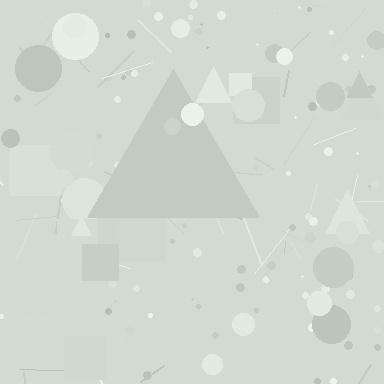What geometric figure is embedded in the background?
A triangle is embedded in the background.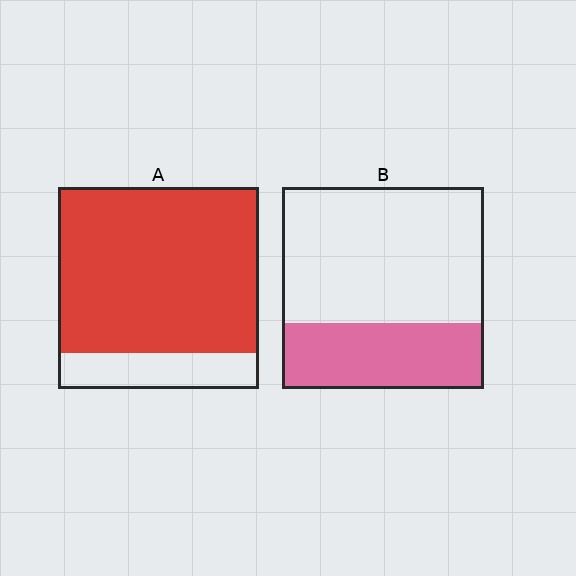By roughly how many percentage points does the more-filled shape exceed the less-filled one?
By roughly 50 percentage points (A over B).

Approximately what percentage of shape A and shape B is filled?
A is approximately 80% and B is approximately 35%.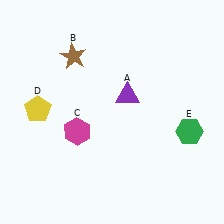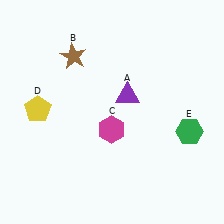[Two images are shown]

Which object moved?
The magenta hexagon (C) moved right.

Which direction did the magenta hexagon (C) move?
The magenta hexagon (C) moved right.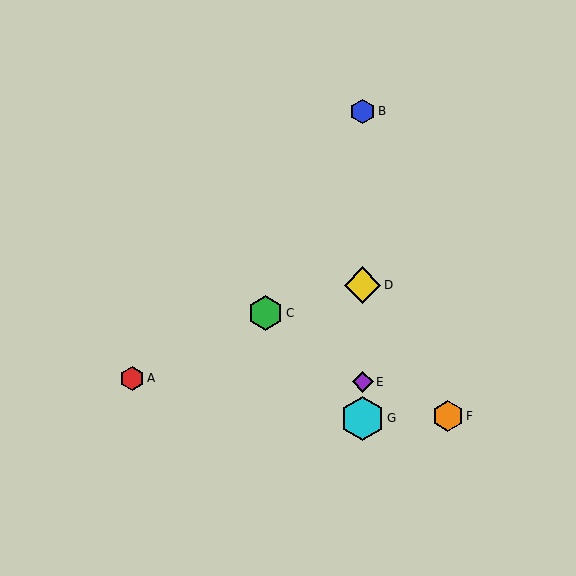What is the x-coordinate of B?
Object B is at x≈363.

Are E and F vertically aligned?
No, E is at x≈363 and F is at x≈448.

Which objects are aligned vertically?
Objects B, D, E, G are aligned vertically.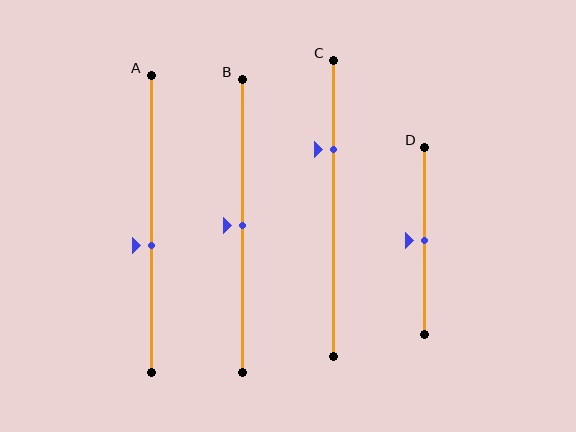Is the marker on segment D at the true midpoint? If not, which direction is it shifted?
Yes, the marker on segment D is at the true midpoint.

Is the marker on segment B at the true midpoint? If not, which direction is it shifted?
Yes, the marker on segment B is at the true midpoint.